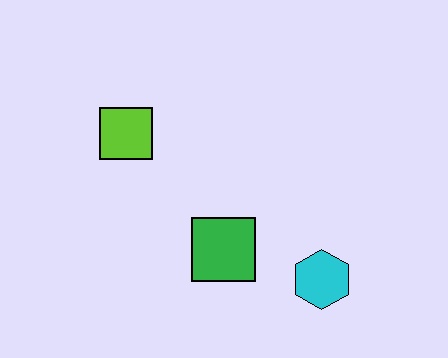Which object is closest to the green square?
The cyan hexagon is closest to the green square.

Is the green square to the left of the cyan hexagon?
Yes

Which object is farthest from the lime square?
The cyan hexagon is farthest from the lime square.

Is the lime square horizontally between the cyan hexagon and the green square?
No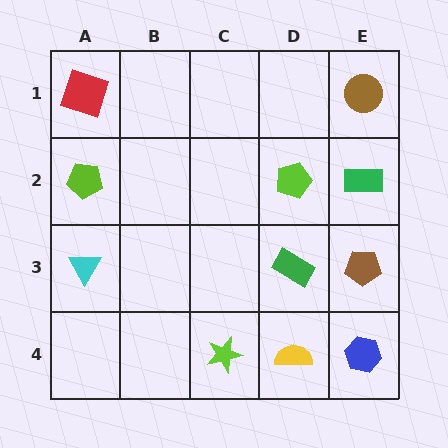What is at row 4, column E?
A blue hexagon.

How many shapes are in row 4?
3 shapes.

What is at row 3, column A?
A cyan triangle.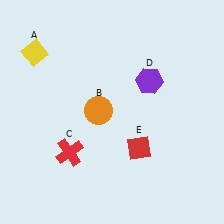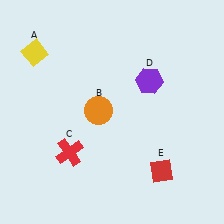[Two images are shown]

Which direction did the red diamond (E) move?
The red diamond (E) moved down.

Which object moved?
The red diamond (E) moved down.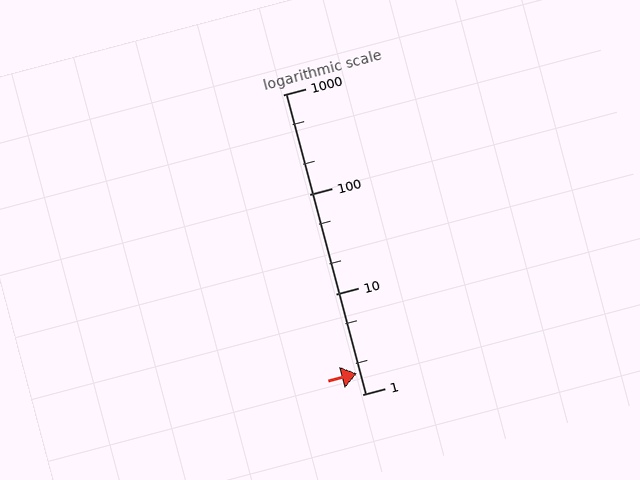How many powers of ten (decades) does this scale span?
The scale spans 3 decades, from 1 to 1000.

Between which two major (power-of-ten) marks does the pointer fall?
The pointer is between 1 and 10.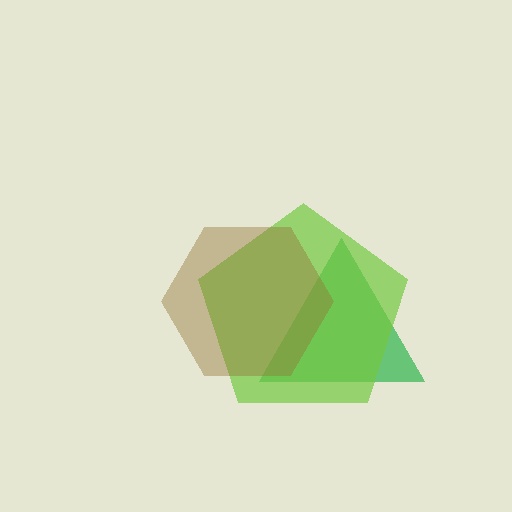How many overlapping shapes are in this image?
There are 3 overlapping shapes in the image.